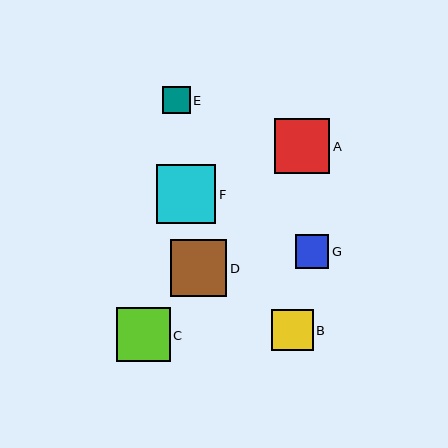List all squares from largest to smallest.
From largest to smallest: F, D, A, C, B, G, E.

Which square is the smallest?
Square E is the smallest with a size of approximately 27 pixels.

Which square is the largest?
Square F is the largest with a size of approximately 59 pixels.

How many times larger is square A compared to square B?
Square A is approximately 1.3 times the size of square B.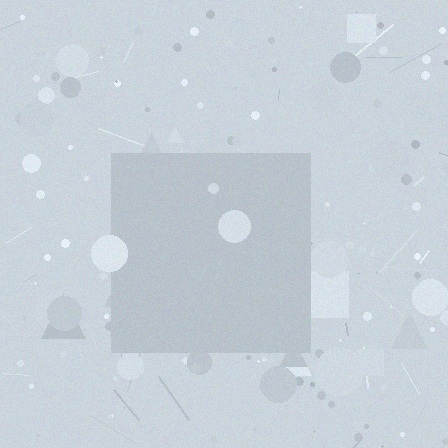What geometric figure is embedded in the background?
A square is embedded in the background.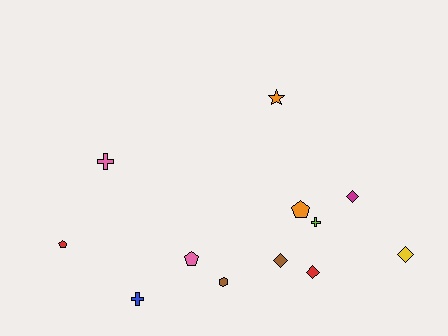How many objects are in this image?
There are 12 objects.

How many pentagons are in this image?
There are 3 pentagons.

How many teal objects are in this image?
There are no teal objects.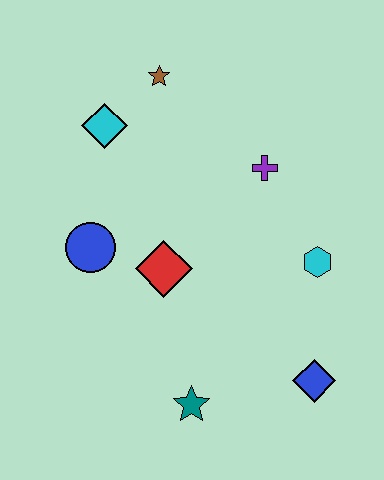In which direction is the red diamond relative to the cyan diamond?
The red diamond is below the cyan diamond.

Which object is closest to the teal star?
The blue diamond is closest to the teal star.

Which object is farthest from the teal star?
The brown star is farthest from the teal star.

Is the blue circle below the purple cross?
Yes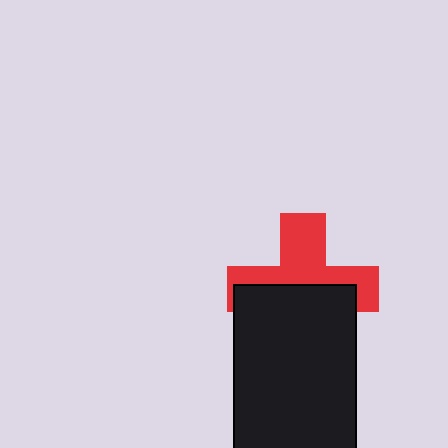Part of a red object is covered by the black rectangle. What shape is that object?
It is a cross.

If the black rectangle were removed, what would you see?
You would see the complete red cross.